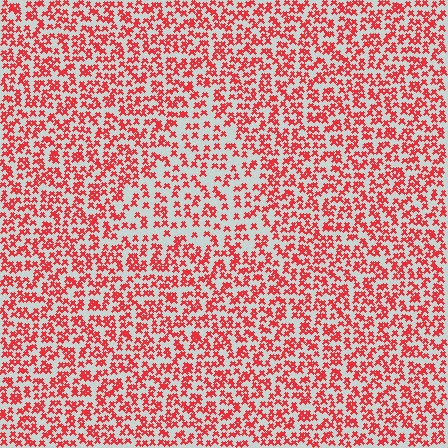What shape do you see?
I see a triangle.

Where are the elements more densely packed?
The elements are more densely packed outside the triangle boundary.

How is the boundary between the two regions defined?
The boundary is defined by a change in element density (approximately 1.6x ratio). All elements are the same color, size, and shape.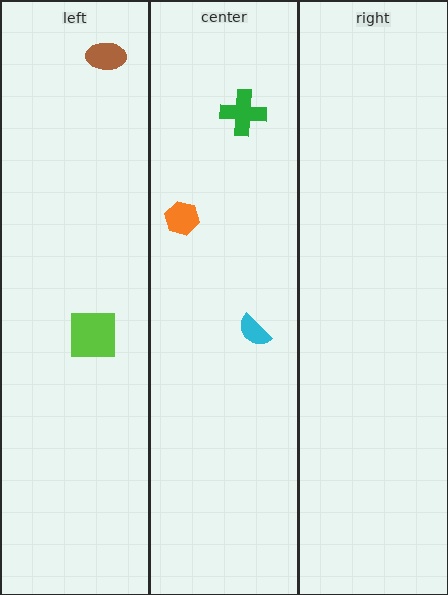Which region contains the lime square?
The left region.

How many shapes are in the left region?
2.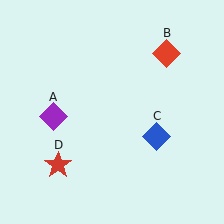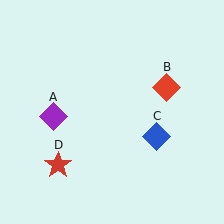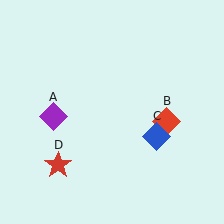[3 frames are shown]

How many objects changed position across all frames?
1 object changed position: red diamond (object B).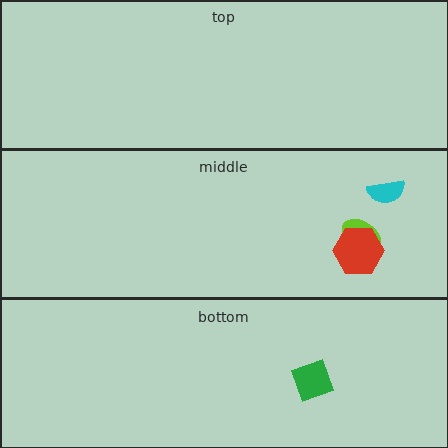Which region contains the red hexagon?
The middle region.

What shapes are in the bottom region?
The green diamond.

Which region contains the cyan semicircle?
The middle region.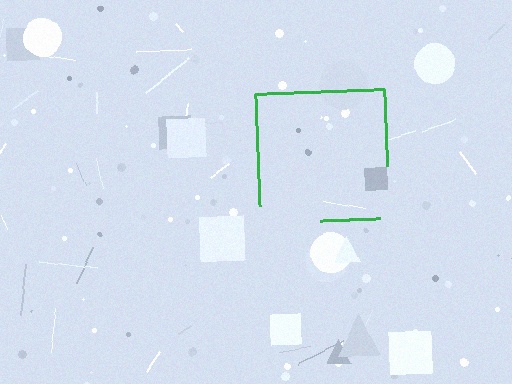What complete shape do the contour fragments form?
The contour fragments form a square.